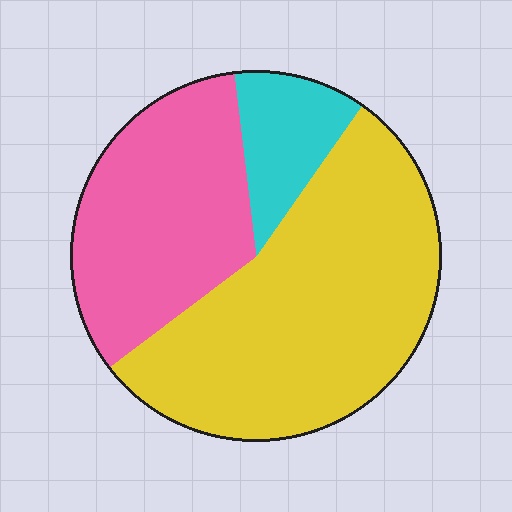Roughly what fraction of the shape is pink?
Pink covers 34% of the shape.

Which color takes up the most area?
Yellow, at roughly 55%.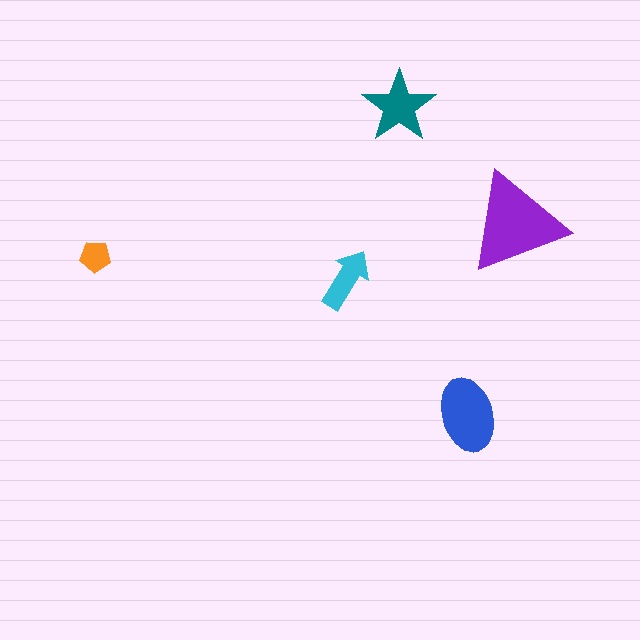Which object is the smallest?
The orange pentagon.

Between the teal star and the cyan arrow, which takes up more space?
The teal star.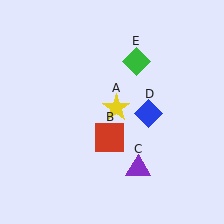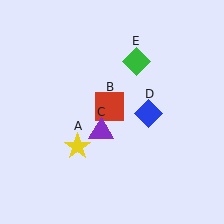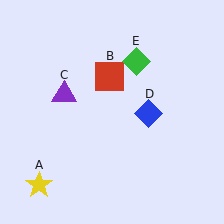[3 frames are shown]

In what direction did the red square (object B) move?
The red square (object B) moved up.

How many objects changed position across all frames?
3 objects changed position: yellow star (object A), red square (object B), purple triangle (object C).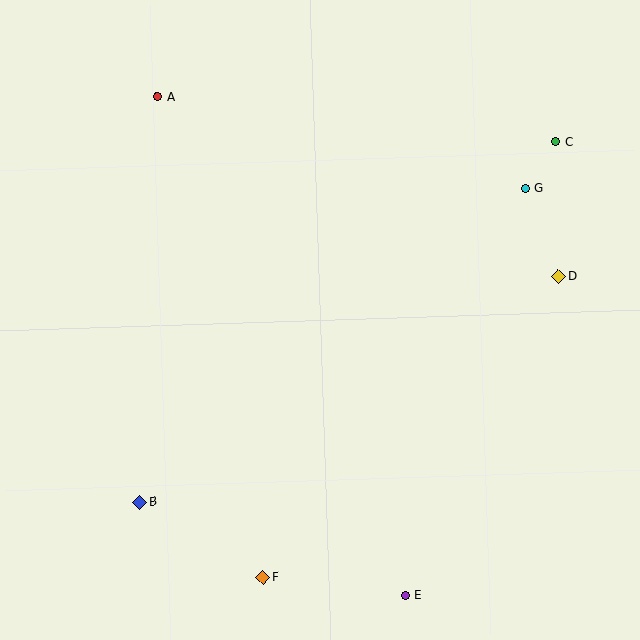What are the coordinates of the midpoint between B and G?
The midpoint between B and G is at (332, 345).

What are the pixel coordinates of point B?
Point B is at (140, 502).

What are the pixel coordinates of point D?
Point D is at (558, 277).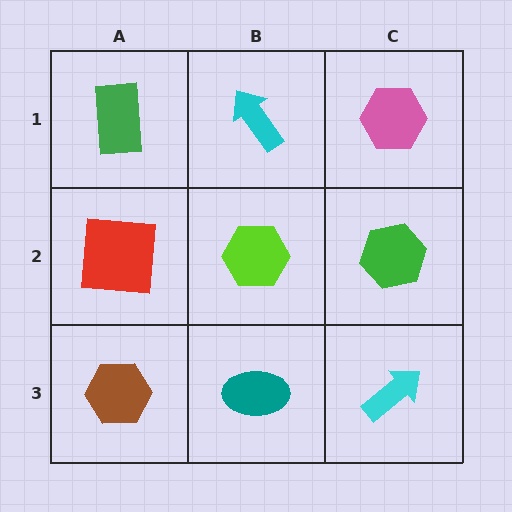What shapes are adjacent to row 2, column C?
A pink hexagon (row 1, column C), a cyan arrow (row 3, column C), a lime hexagon (row 2, column B).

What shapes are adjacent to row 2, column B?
A cyan arrow (row 1, column B), a teal ellipse (row 3, column B), a red square (row 2, column A), a green hexagon (row 2, column C).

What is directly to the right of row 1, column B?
A pink hexagon.